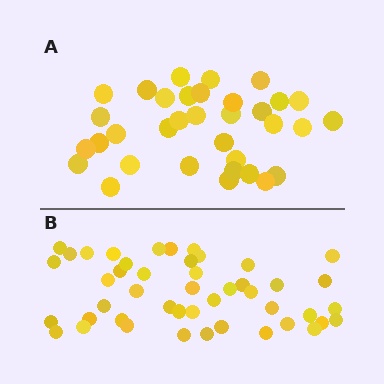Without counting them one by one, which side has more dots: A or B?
Region B (the bottom region) has more dots.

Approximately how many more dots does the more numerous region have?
Region B has roughly 12 or so more dots than region A.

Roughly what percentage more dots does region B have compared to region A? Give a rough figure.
About 35% more.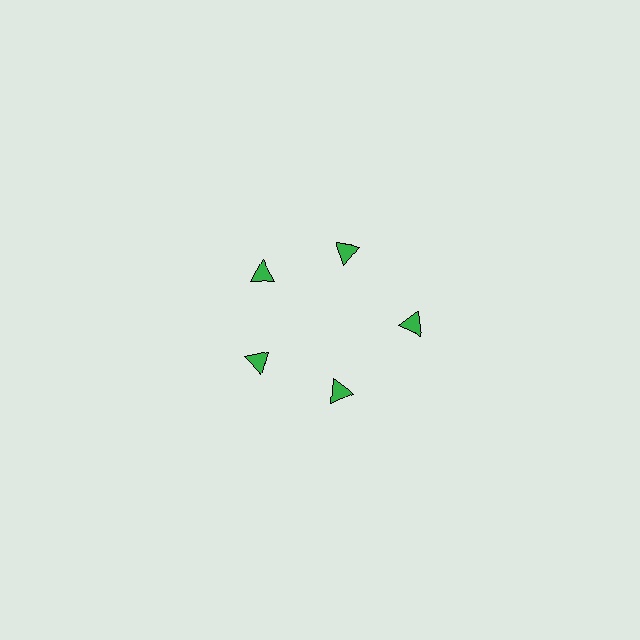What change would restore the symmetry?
The symmetry would be restored by moving it inward, back onto the ring so that all 5 triangles sit at equal angles and equal distance from the center.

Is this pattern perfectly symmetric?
No. The 5 green triangles are arranged in a ring, but one element near the 3 o'clock position is pushed outward from the center, breaking the 5-fold rotational symmetry.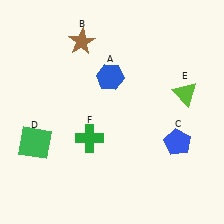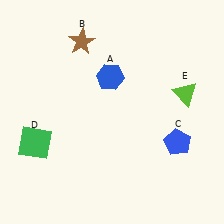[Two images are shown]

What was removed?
The green cross (F) was removed in Image 2.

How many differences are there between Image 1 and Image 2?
There is 1 difference between the two images.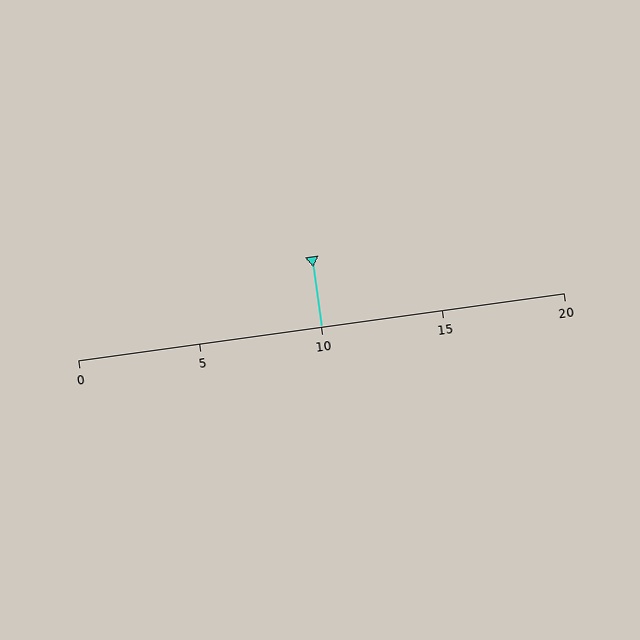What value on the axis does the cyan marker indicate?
The marker indicates approximately 10.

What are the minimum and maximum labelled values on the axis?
The axis runs from 0 to 20.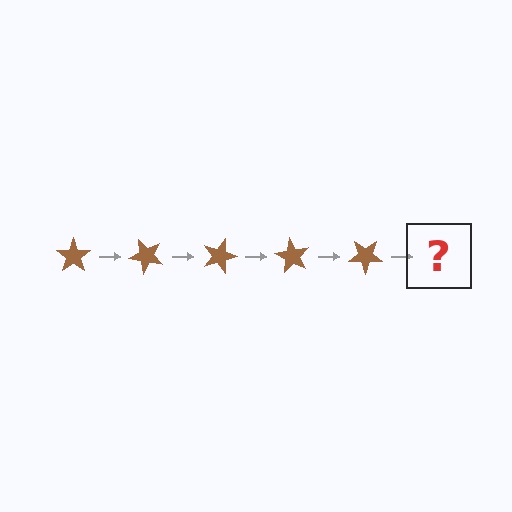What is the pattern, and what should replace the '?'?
The pattern is that the star rotates 45 degrees each step. The '?' should be a brown star rotated 225 degrees.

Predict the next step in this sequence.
The next step is a brown star rotated 225 degrees.